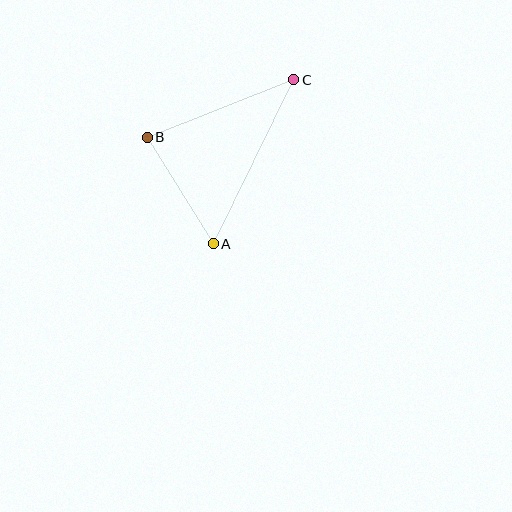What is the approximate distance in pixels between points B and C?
The distance between B and C is approximately 157 pixels.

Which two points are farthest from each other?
Points A and C are farthest from each other.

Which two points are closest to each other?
Points A and B are closest to each other.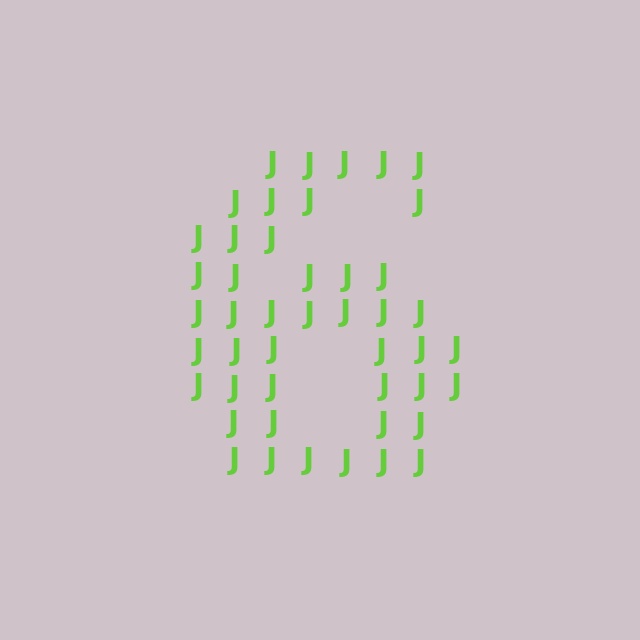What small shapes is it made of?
It is made of small letter J's.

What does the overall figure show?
The overall figure shows the digit 6.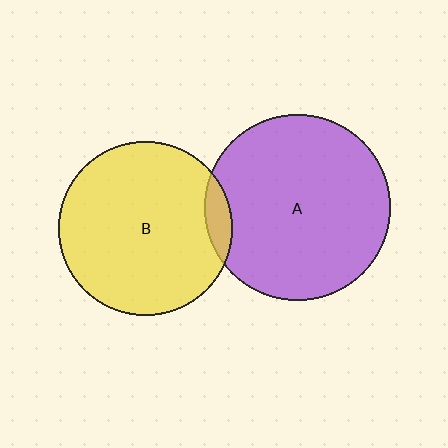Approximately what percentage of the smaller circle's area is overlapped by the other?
Approximately 5%.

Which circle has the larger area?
Circle A (purple).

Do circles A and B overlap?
Yes.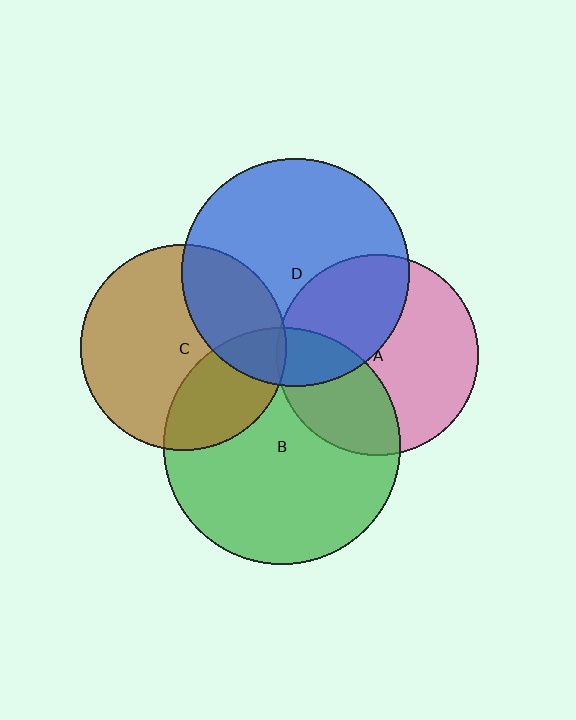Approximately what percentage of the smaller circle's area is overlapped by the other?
Approximately 40%.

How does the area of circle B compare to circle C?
Approximately 1.3 times.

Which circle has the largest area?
Circle B (green).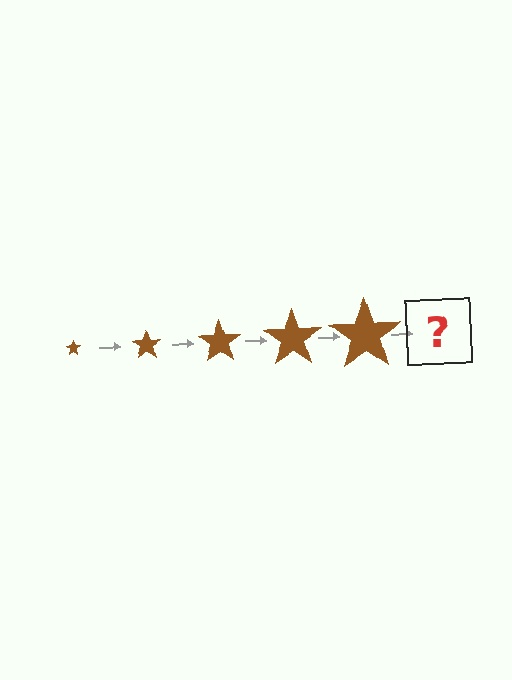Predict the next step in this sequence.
The next step is a brown star, larger than the previous one.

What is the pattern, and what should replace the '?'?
The pattern is that the star gets progressively larger each step. The '?' should be a brown star, larger than the previous one.